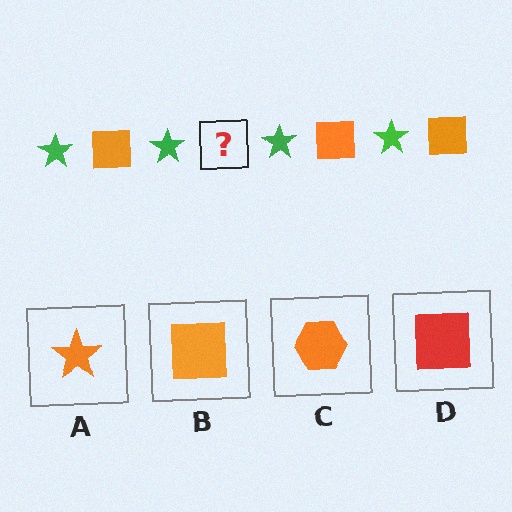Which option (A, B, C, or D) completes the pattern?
B.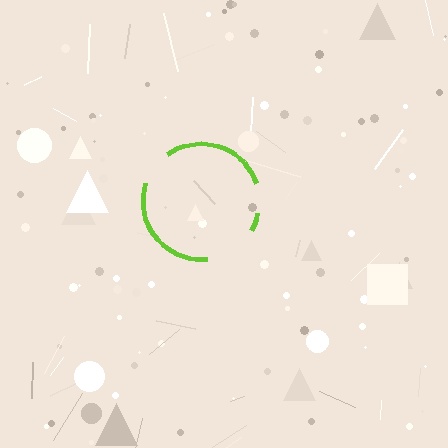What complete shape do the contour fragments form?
The contour fragments form a circle.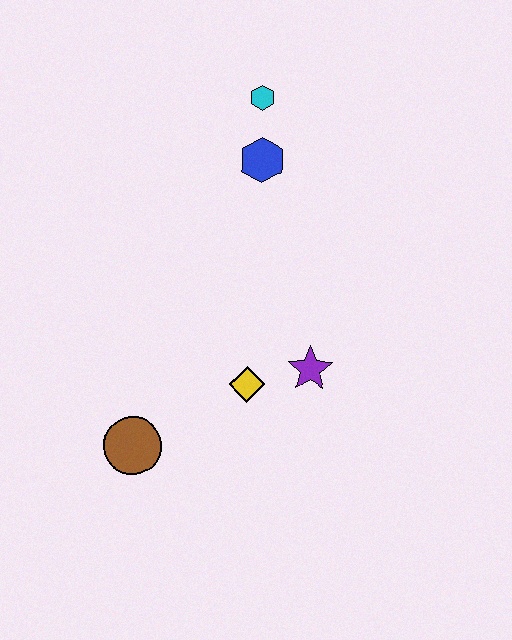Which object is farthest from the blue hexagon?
The brown circle is farthest from the blue hexagon.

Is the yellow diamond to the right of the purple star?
No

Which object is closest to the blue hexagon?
The cyan hexagon is closest to the blue hexagon.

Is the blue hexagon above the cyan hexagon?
No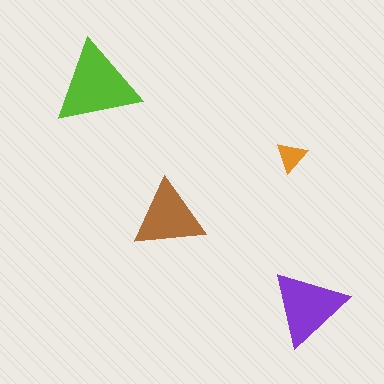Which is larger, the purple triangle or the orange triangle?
The purple one.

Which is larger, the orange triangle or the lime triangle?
The lime one.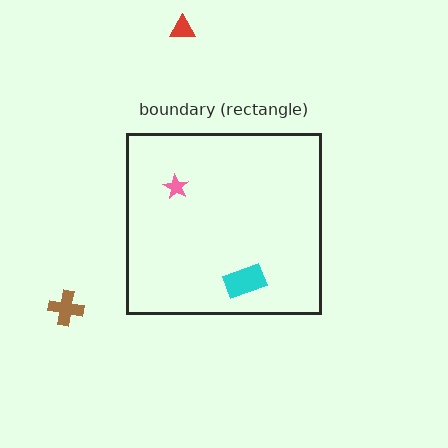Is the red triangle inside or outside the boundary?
Outside.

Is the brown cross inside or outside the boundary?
Outside.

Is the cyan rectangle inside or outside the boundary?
Inside.